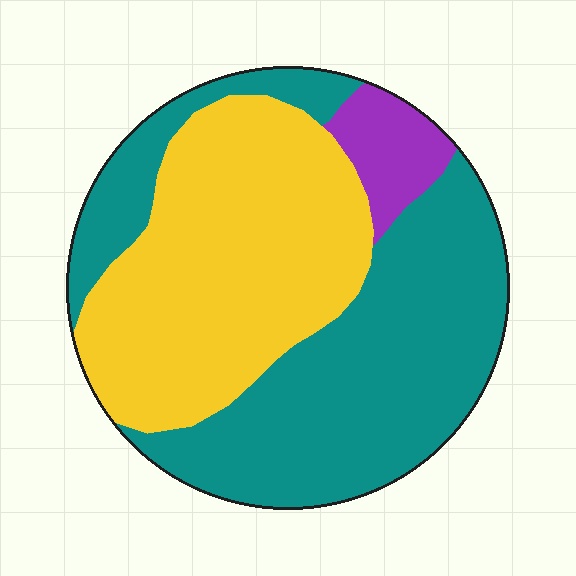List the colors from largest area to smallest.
From largest to smallest: teal, yellow, purple.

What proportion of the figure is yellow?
Yellow takes up between a quarter and a half of the figure.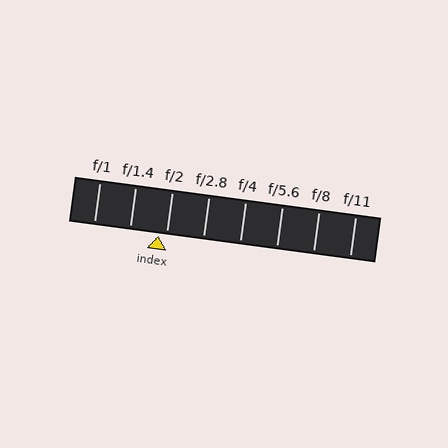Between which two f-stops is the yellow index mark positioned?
The index mark is between f/1.4 and f/2.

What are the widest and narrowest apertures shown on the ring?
The widest aperture shown is f/1 and the narrowest is f/11.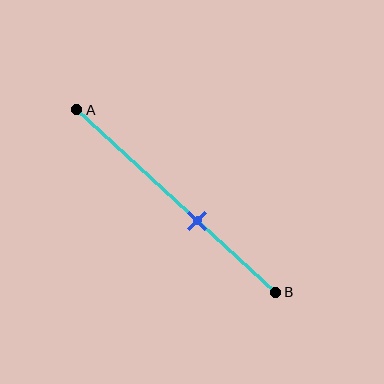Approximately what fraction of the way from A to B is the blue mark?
The blue mark is approximately 60% of the way from A to B.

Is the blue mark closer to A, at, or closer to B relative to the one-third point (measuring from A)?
The blue mark is closer to point B than the one-third point of segment AB.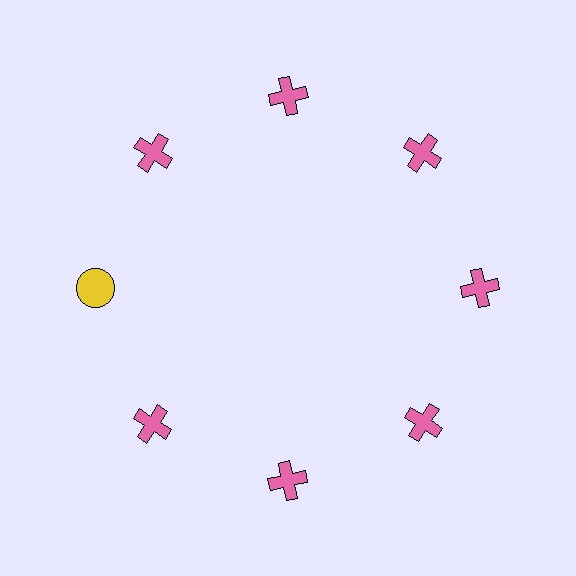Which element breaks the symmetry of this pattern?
The yellow circle at roughly the 9 o'clock position breaks the symmetry. All other shapes are pink crosses.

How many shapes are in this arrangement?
There are 8 shapes arranged in a ring pattern.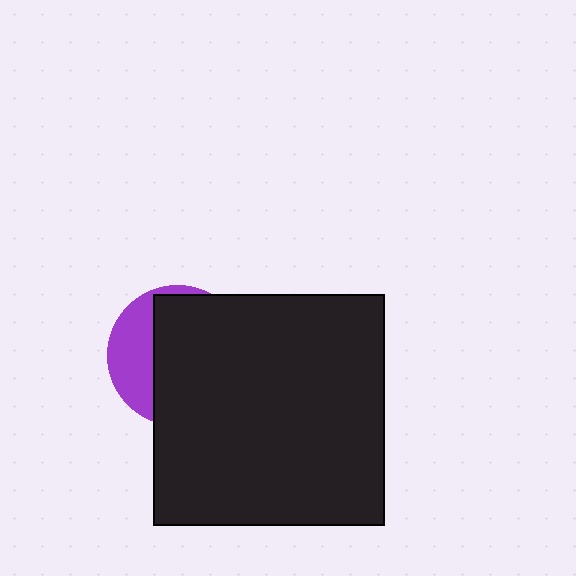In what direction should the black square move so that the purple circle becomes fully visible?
The black square should move right. That is the shortest direction to clear the overlap and leave the purple circle fully visible.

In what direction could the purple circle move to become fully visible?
The purple circle could move left. That would shift it out from behind the black square entirely.